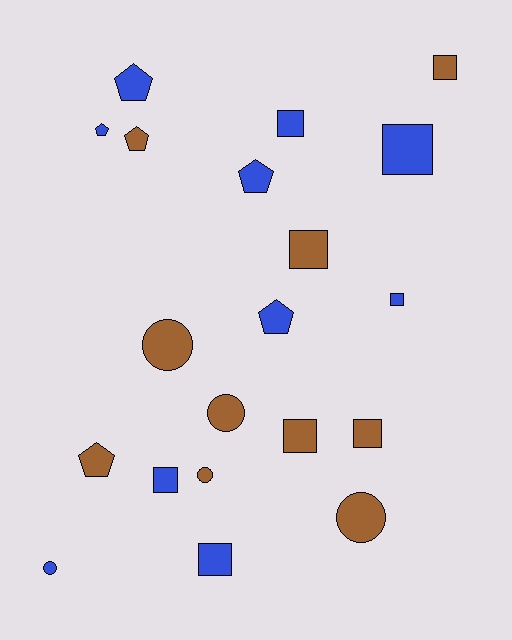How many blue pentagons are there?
There are 4 blue pentagons.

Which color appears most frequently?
Blue, with 10 objects.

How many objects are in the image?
There are 20 objects.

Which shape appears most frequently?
Square, with 9 objects.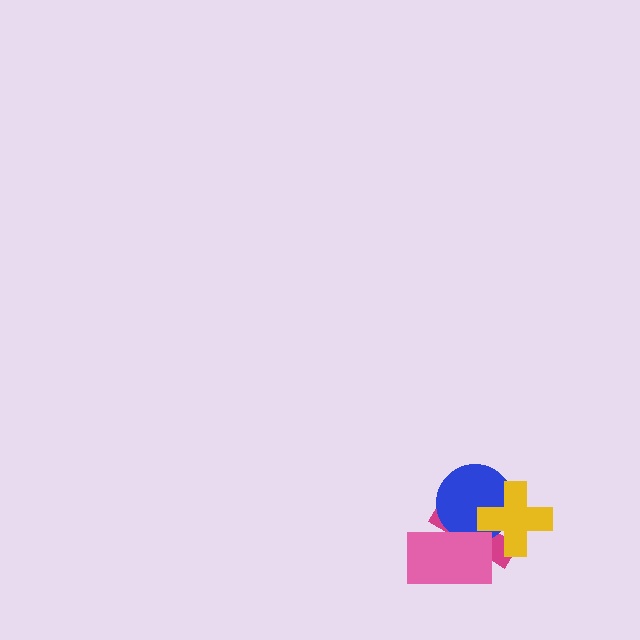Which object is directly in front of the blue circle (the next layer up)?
The pink rectangle is directly in front of the blue circle.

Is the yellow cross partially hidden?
No, no other shape covers it.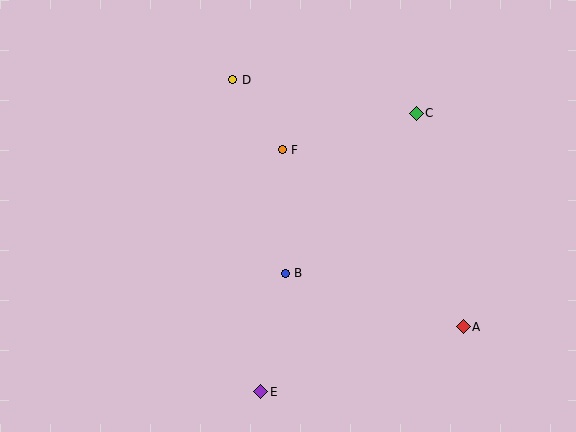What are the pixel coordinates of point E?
Point E is at (261, 392).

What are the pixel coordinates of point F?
Point F is at (282, 150).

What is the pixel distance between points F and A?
The distance between F and A is 253 pixels.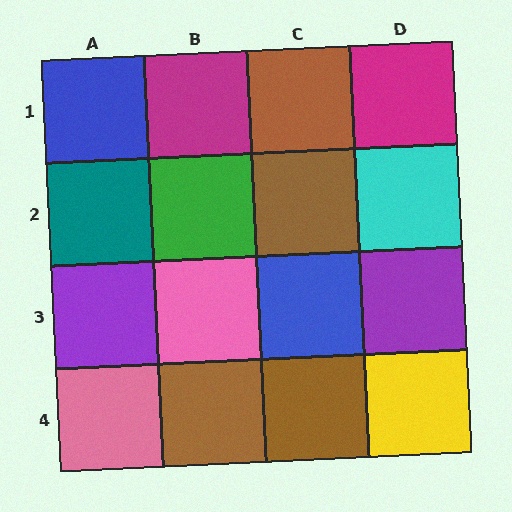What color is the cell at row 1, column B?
Magenta.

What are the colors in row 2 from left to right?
Teal, green, brown, cyan.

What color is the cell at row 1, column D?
Magenta.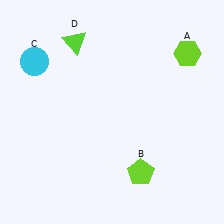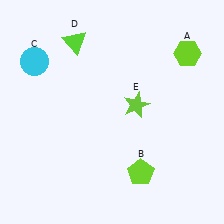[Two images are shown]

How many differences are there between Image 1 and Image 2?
There is 1 difference between the two images.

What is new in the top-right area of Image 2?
A lime star (E) was added in the top-right area of Image 2.